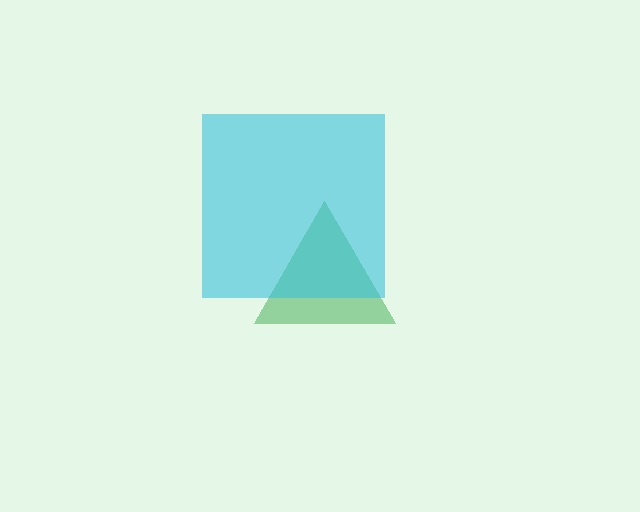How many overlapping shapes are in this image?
There are 2 overlapping shapes in the image.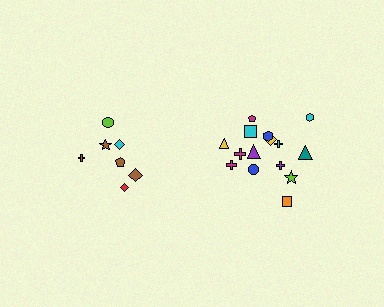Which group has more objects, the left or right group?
The right group.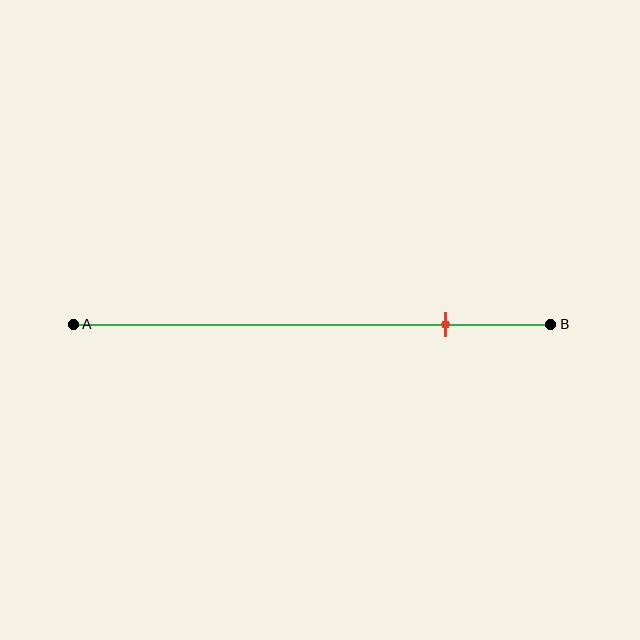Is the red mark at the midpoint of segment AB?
No, the mark is at about 80% from A, not at the 50% midpoint.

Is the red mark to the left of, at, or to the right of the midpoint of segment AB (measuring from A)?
The red mark is to the right of the midpoint of segment AB.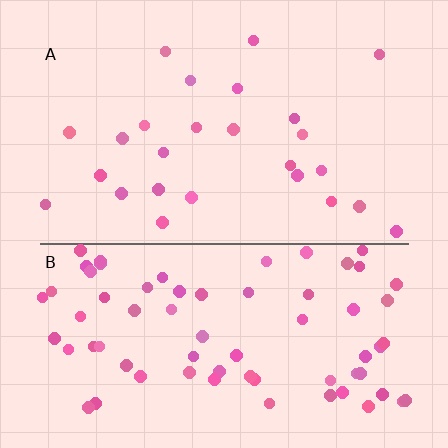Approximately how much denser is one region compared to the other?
Approximately 2.7× — region B over region A.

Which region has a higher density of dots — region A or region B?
B (the bottom).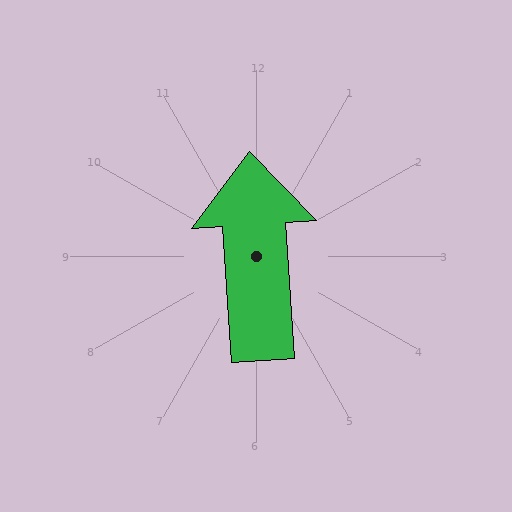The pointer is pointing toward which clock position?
Roughly 12 o'clock.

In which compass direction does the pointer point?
North.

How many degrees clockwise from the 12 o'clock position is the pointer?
Approximately 356 degrees.